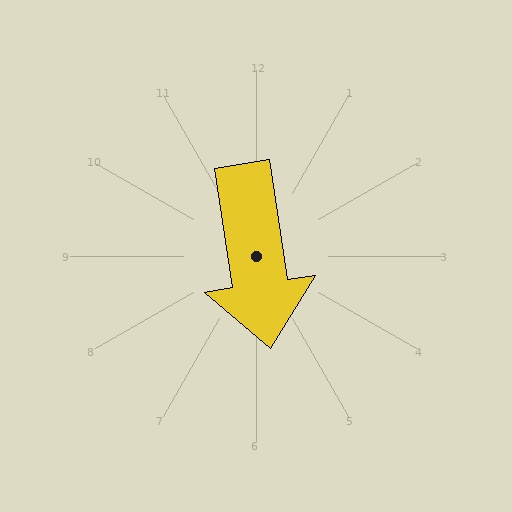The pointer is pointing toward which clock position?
Roughly 6 o'clock.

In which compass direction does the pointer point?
South.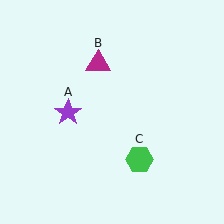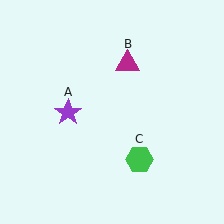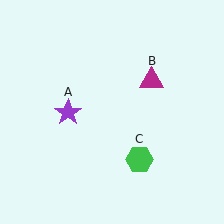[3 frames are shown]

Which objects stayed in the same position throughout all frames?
Purple star (object A) and green hexagon (object C) remained stationary.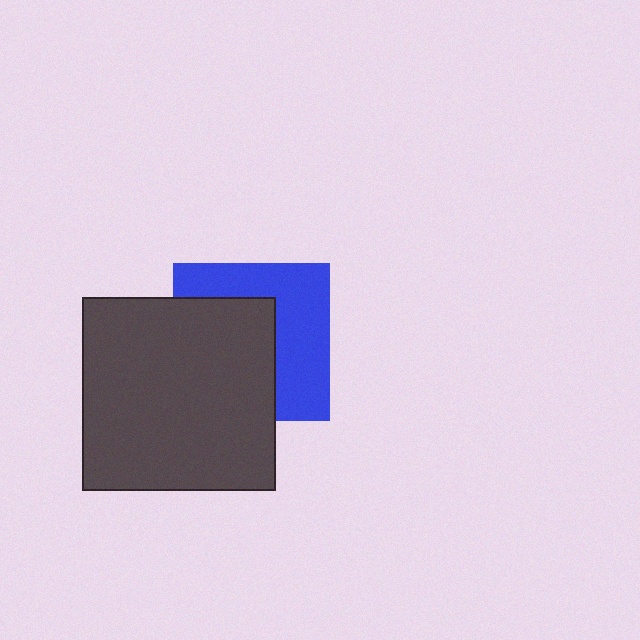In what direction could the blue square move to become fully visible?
The blue square could move right. That would shift it out from behind the dark gray square entirely.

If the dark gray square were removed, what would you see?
You would see the complete blue square.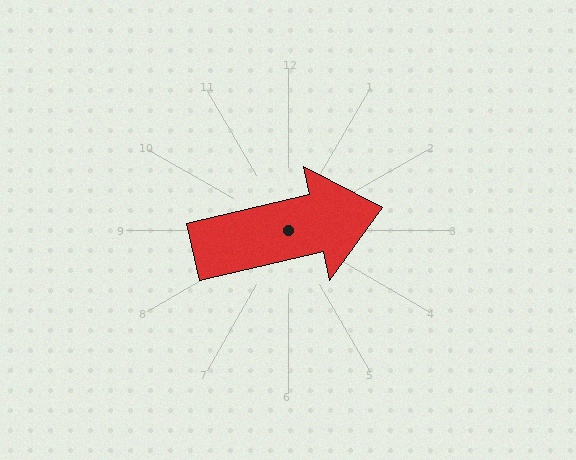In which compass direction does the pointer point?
East.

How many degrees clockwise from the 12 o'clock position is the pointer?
Approximately 77 degrees.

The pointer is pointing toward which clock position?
Roughly 3 o'clock.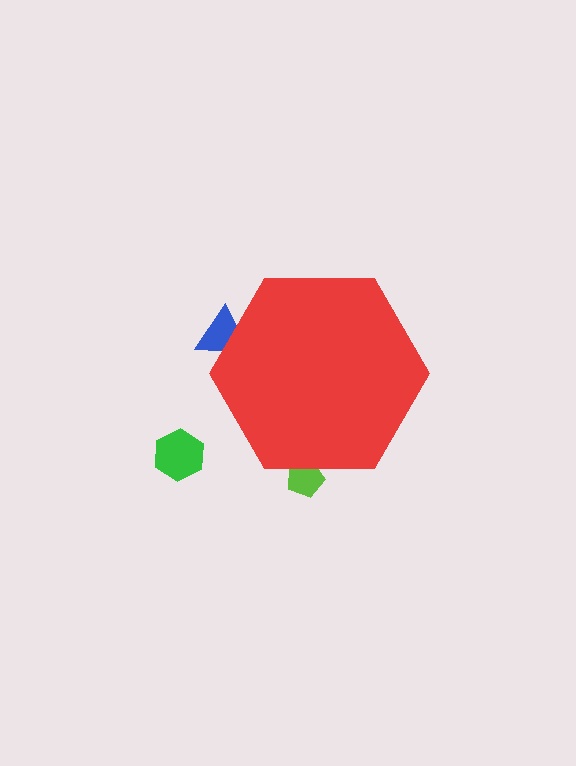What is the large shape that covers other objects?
A red hexagon.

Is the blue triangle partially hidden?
Yes, the blue triangle is partially hidden behind the red hexagon.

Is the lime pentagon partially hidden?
Yes, the lime pentagon is partially hidden behind the red hexagon.